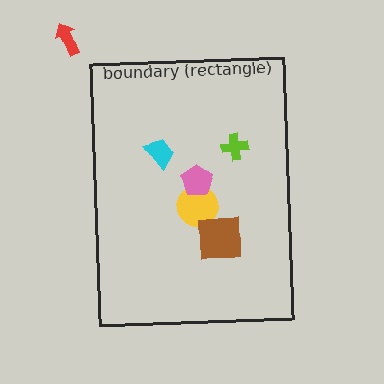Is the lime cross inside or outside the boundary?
Inside.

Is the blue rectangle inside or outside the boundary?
Inside.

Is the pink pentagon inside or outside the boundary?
Inside.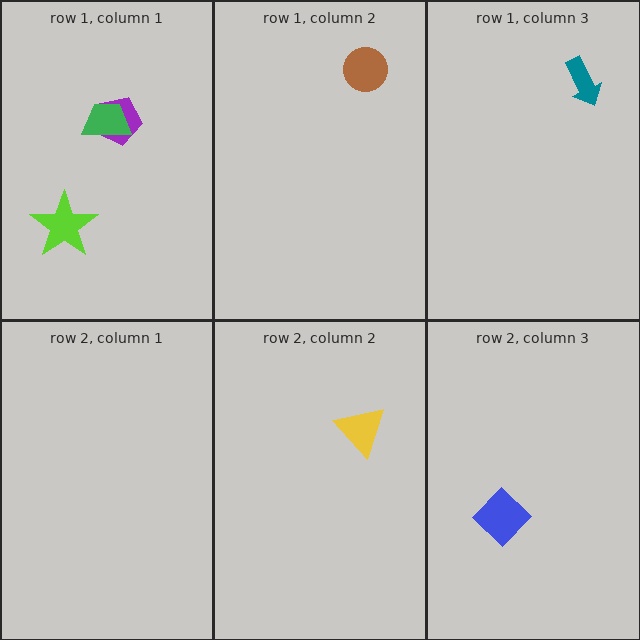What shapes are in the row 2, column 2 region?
The yellow triangle.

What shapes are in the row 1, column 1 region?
The lime star, the purple pentagon, the green trapezoid.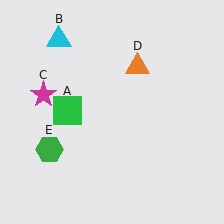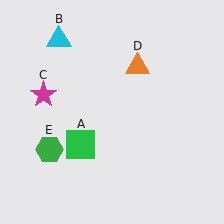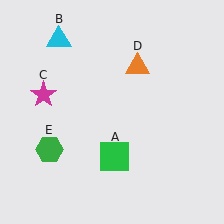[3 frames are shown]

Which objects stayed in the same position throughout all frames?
Cyan triangle (object B) and magenta star (object C) and orange triangle (object D) and green hexagon (object E) remained stationary.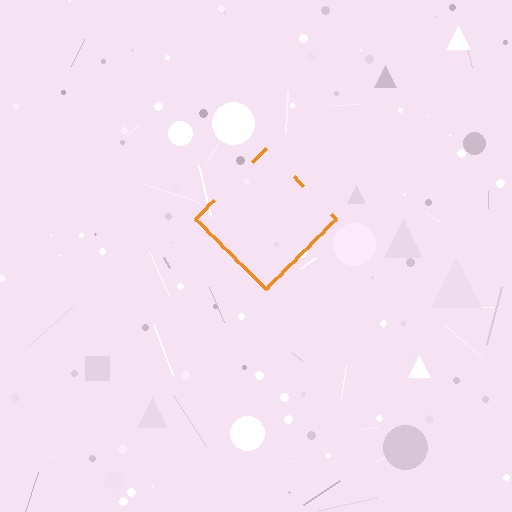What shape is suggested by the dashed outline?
The dashed outline suggests a diamond.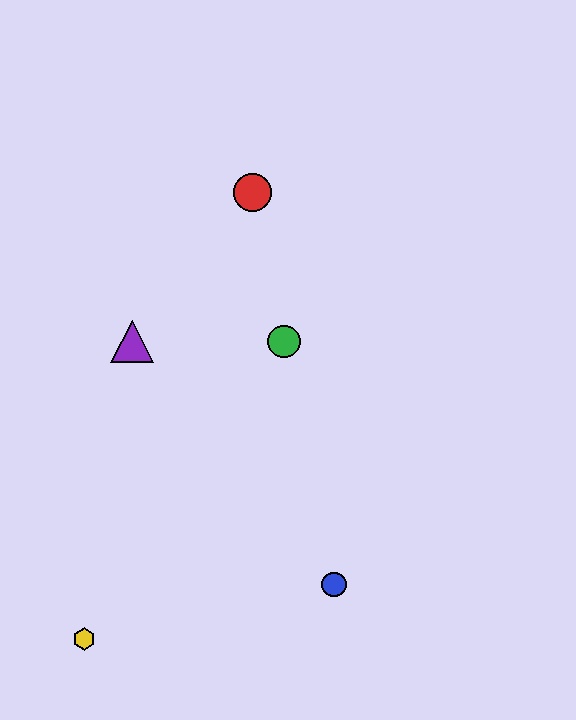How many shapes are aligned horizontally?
2 shapes (the green circle, the purple triangle) are aligned horizontally.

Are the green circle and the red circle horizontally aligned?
No, the green circle is at y≈341 and the red circle is at y≈192.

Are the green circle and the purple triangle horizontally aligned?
Yes, both are at y≈341.